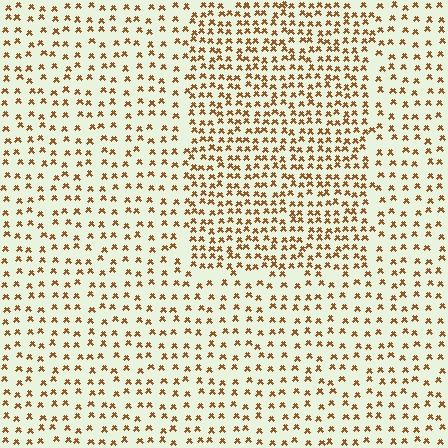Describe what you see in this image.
The image contains small brown elements arranged at two different densities. A rectangle-shaped region is visible where the elements are more densely packed than the surrounding area.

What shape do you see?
I see a rectangle.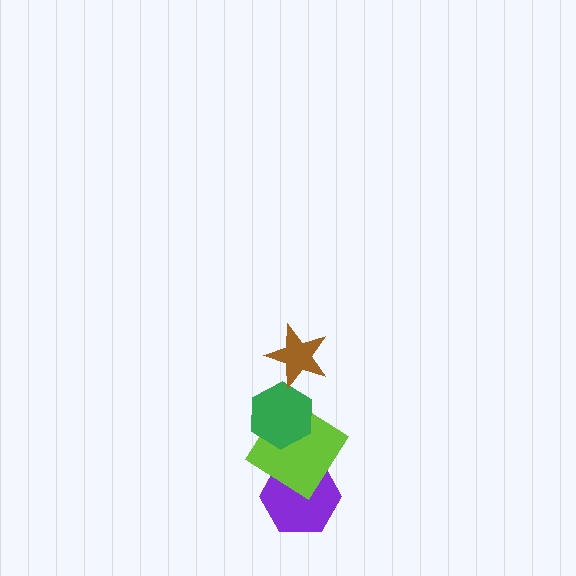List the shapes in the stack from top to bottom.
From top to bottom: the brown star, the green hexagon, the lime diamond, the purple hexagon.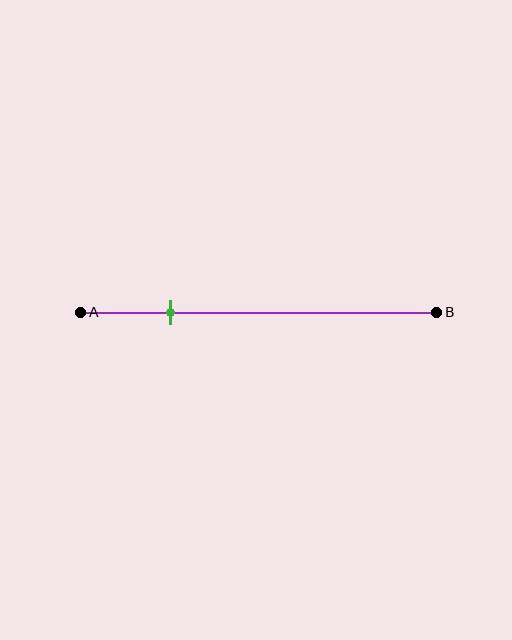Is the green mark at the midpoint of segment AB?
No, the mark is at about 25% from A, not at the 50% midpoint.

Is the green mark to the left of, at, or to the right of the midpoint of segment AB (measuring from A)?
The green mark is to the left of the midpoint of segment AB.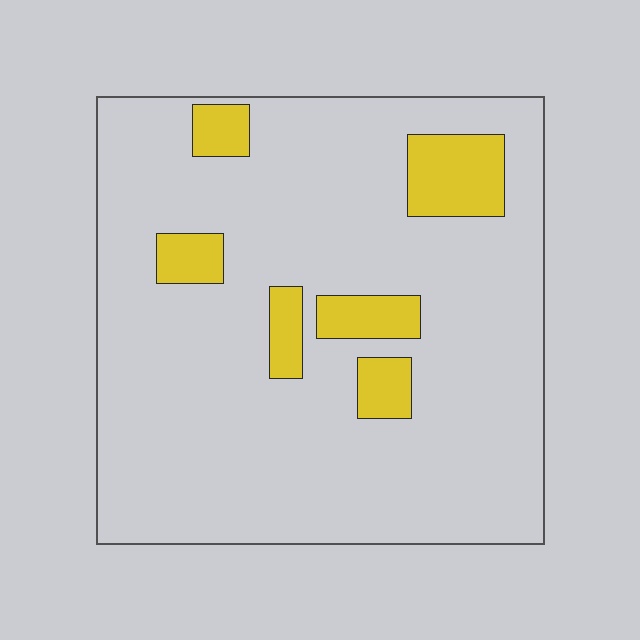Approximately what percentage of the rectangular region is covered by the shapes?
Approximately 15%.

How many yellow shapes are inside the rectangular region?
6.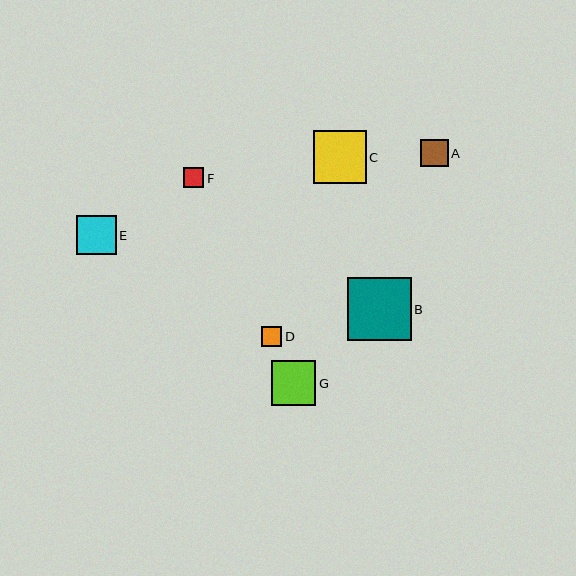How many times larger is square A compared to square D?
Square A is approximately 1.4 times the size of square D.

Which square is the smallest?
Square F is the smallest with a size of approximately 20 pixels.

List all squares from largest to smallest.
From largest to smallest: B, C, G, E, A, D, F.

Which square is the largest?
Square B is the largest with a size of approximately 63 pixels.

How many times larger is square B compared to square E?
Square B is approximately 1.6 times the size of square E.